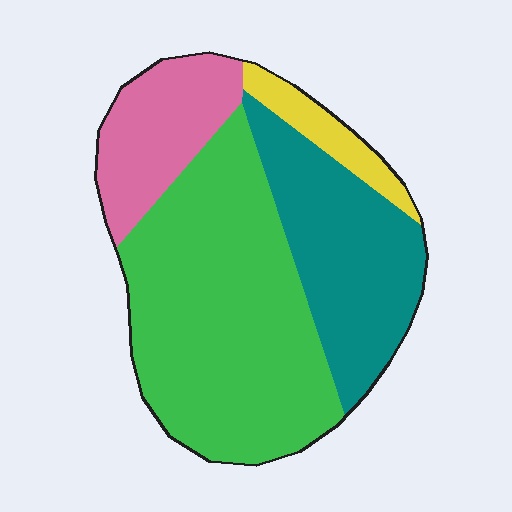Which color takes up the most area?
Green, at roughly 50%.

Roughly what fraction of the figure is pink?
Pink takes up about one sixth (1/6) of the figure.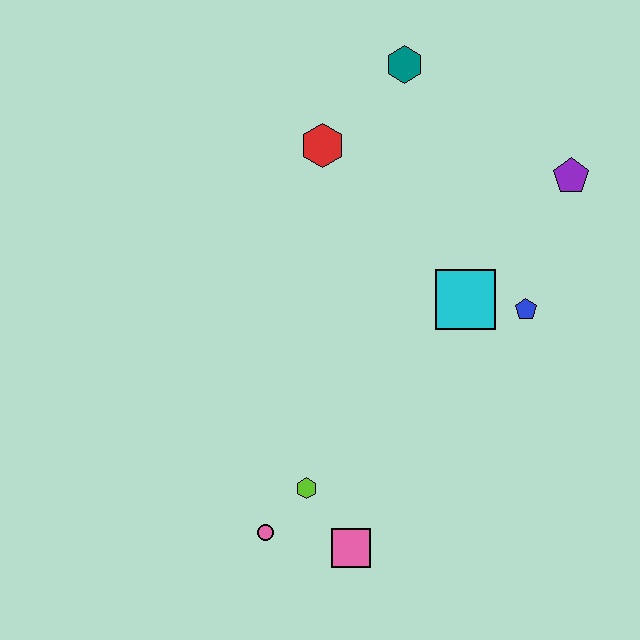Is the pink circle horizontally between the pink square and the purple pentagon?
No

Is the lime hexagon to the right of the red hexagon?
No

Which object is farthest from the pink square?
The teal hexagon is farthest from the pink square.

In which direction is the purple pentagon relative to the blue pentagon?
The purple pentagon is above the blue pentagon.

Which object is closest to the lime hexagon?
The pink circle is closest to the lime hexagon.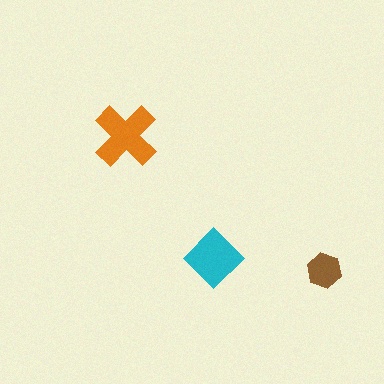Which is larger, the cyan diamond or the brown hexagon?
The cyan diamond.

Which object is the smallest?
The brown hexagon.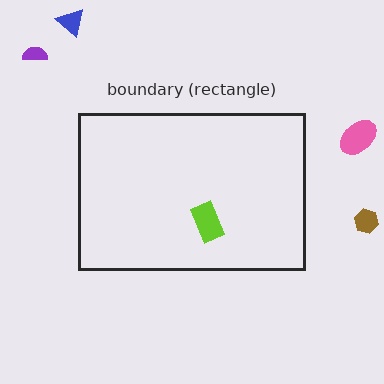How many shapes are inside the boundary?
1 inside, 4 outside.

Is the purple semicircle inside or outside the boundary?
Outside.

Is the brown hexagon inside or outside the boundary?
Outside.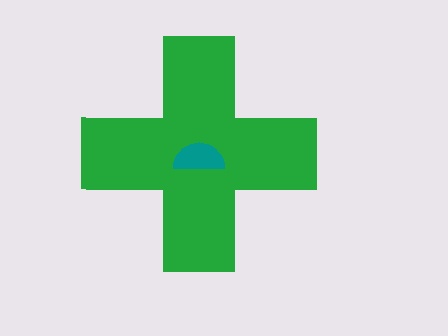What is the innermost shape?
The teal semicircle.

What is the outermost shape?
The green cross.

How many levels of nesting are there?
2.